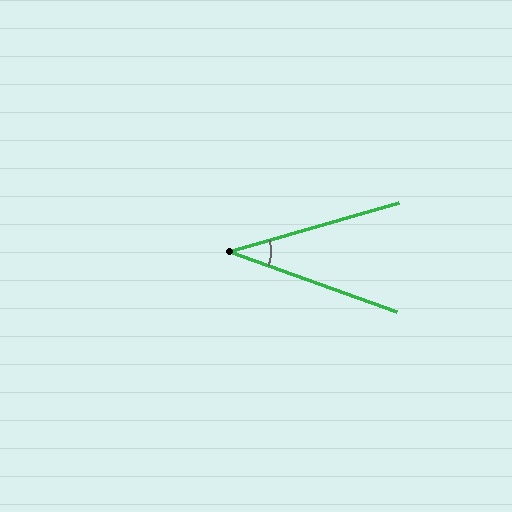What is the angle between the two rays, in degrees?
Approximately 36 degrees.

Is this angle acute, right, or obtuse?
It is acute.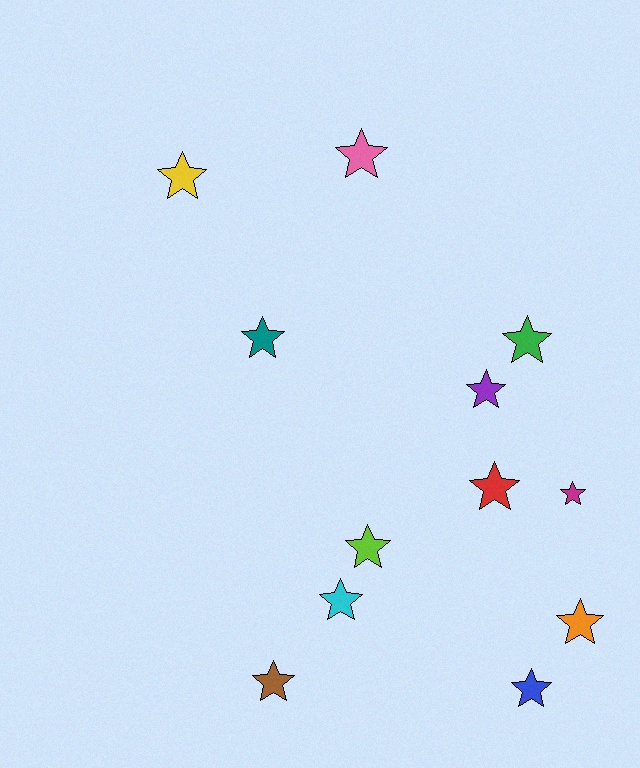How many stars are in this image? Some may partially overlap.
There are 12 stars.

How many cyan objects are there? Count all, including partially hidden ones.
There is 1 cyan object.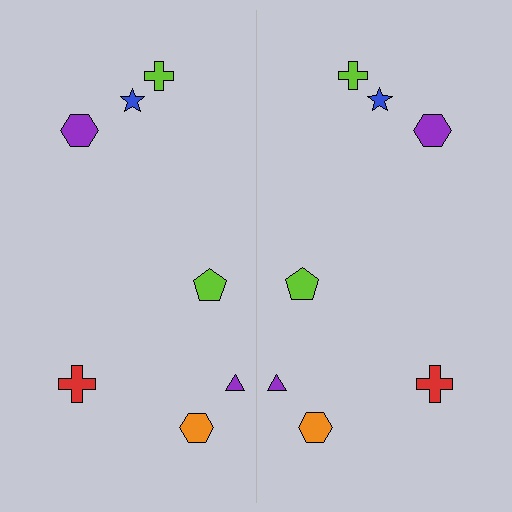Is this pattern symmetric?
Yes, this pattern has bilateral (reflection) symmetry.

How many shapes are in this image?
There are 14 shapes in this image.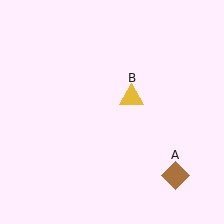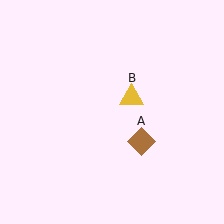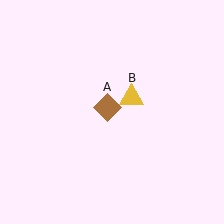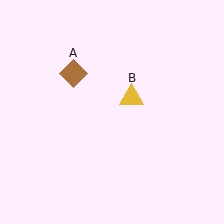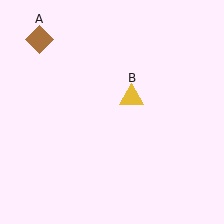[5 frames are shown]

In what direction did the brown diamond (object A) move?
The brown diamond (object A) moved up and to the left.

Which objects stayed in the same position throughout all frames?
Yellow triangle (object B) remained stationary.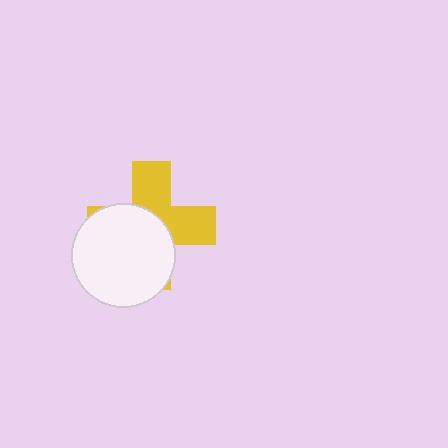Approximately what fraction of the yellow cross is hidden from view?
Roughly 54% of the yellow cross is hidden behind the white circle.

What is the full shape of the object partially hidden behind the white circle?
The partially hidden object is a yellow cross.